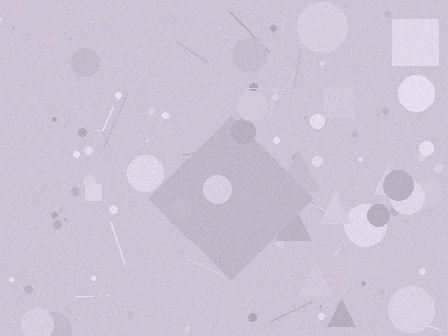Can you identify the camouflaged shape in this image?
The camouflaged shape is a diamond.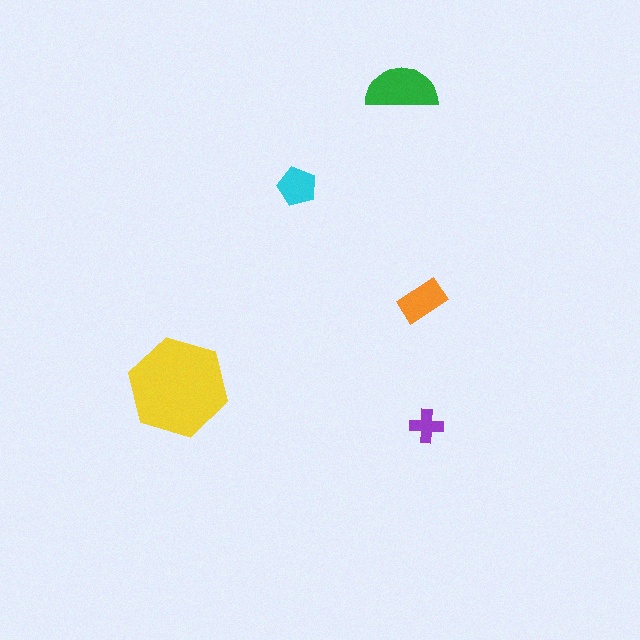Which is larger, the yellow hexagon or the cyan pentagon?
The yellow hexagon.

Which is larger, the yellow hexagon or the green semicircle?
The yellow hexagon.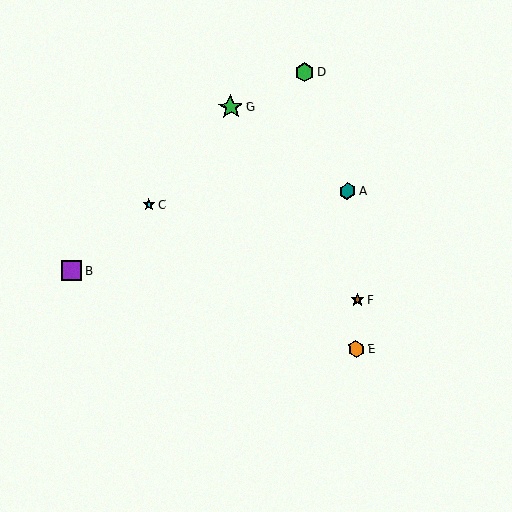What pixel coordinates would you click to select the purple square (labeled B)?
Click at (72, 271) to select the purple square B.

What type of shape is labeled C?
Shape C is a cyan star.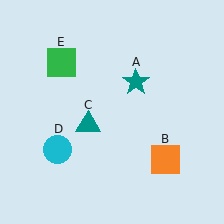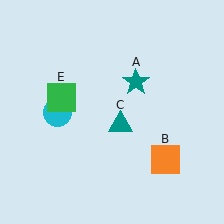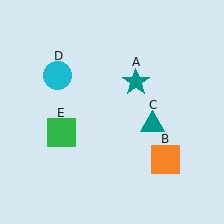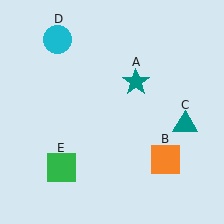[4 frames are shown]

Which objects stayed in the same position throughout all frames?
Teal star (object A) and orange square (object B) remained stationary.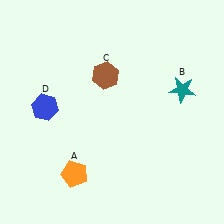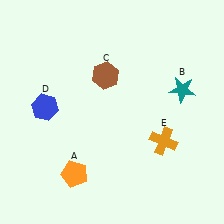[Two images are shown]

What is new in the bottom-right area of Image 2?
An orange cross (E) was added in the bottom-right area of Image 2.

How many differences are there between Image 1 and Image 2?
There is 1 difference between the two images.